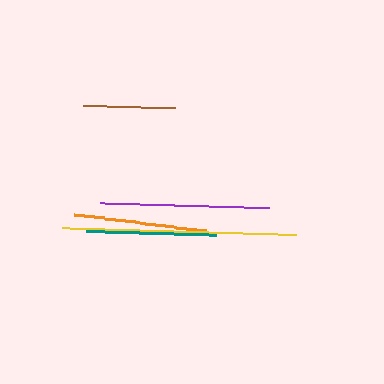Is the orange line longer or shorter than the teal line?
The orange line is longer than the teal line.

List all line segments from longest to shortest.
From longest to shortest: yellow, purple, orange, teal, brown.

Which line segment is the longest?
The yellow line is the longest at approximately 235 pixels.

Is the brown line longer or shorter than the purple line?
The purple line is longer than the brown line.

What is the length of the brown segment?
The brown segment is approximately 92 pixels long.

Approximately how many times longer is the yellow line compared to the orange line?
The yellow line is approximately 1.8 times the length of the orange line.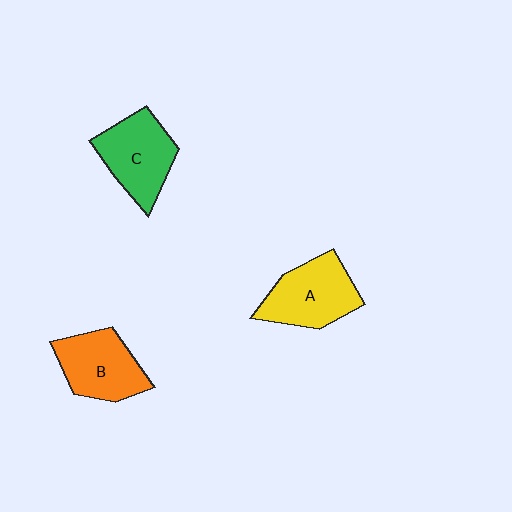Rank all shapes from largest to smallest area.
From largest to smallest: A (yellow), C (green), B (orange).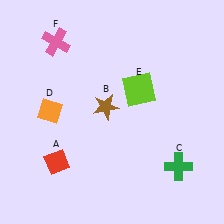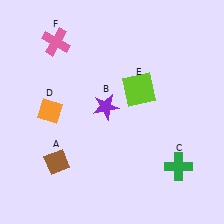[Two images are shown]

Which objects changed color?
A changed from red to brown. B changed from brown to purple.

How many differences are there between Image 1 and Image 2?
There are 2 differences between the two images.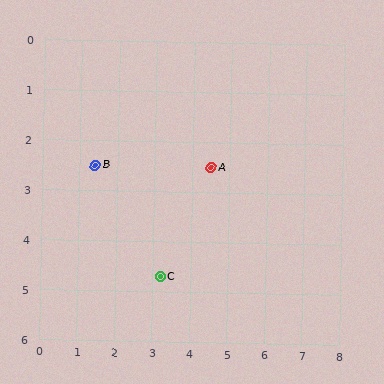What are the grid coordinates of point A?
Point A is at approximately (4.5, 2.5).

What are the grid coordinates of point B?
Point B is at approximately (1.4, 2.5).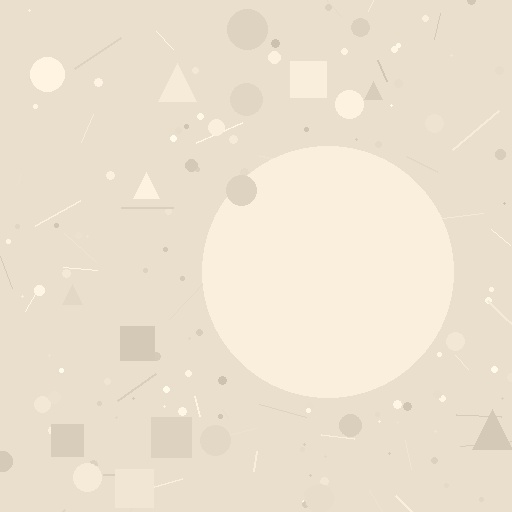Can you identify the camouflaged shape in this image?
The camouflaged shape is a circle.